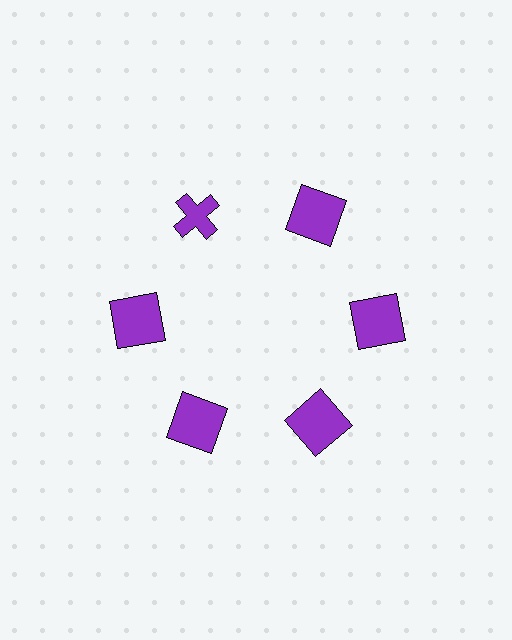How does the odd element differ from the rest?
It has a different shape: cross instead of square.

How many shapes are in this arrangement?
There are 6 shapes arranged in a ring pattern.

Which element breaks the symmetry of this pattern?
The purple cross at roughly the 11 o'clock position breaks the symmetry. All other shapes are purple squares.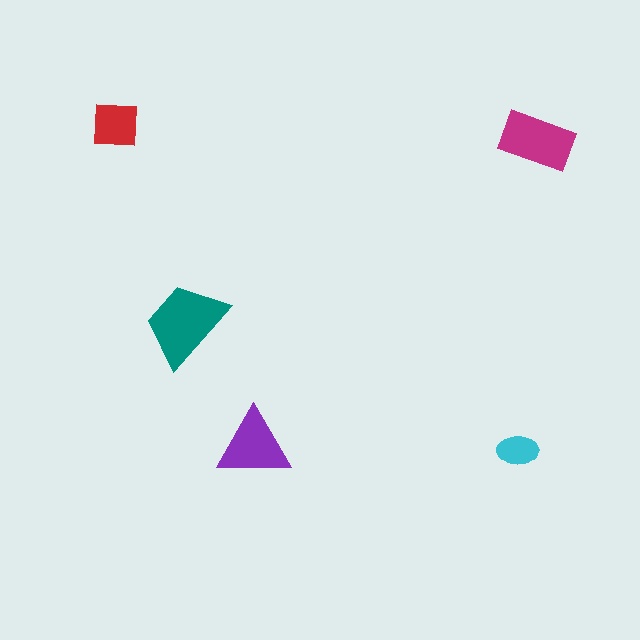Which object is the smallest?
The cyan ellipse.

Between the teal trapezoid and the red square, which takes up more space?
The teal trapezoid.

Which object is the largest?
The teal trapezoid.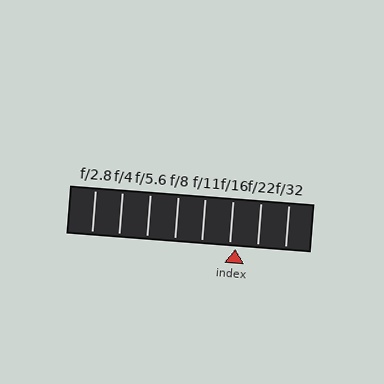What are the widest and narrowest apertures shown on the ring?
The widest aperture shown is f/2.8 and the narrowest is f/32.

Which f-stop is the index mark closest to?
The index mark is closest to f/16.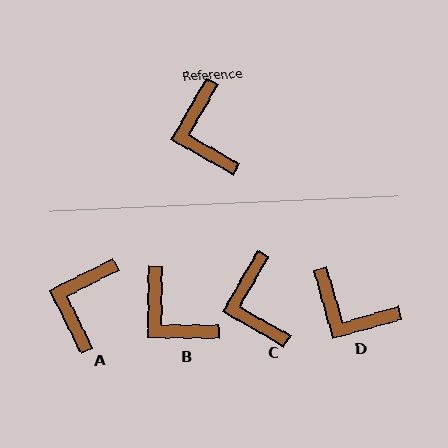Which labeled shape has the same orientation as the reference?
C.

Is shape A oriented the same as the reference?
No, it is off by about 34 degrees.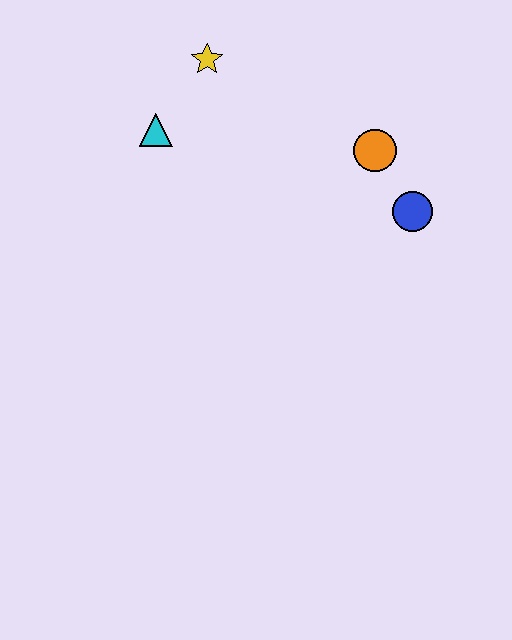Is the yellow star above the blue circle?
Yes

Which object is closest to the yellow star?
The cyan triangle is closest to the yellow star.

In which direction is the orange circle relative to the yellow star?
The orange circle is to the right of the yellow star.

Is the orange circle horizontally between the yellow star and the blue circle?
Yes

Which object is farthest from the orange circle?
The cyan triangle is farthest from the orange circle.